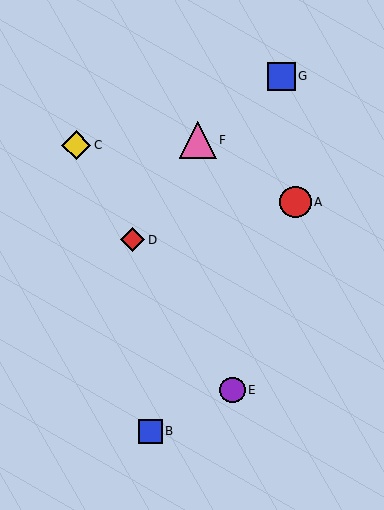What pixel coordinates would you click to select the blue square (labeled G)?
Click at (281, 76) to select the blue square G.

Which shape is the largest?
The pink triangle (labeled F) is the largest.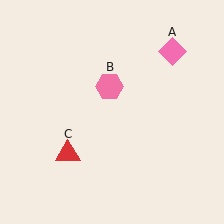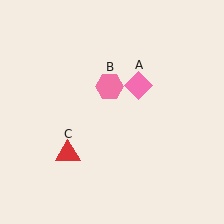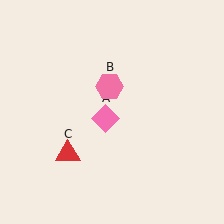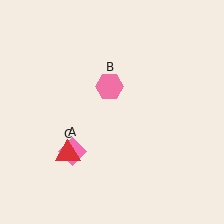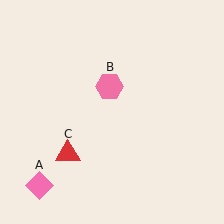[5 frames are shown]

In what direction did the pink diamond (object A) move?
The pink diamond (object A) moved down and to the left.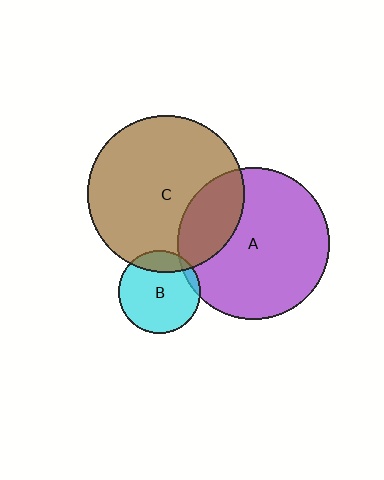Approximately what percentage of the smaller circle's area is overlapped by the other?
Approximately 25%.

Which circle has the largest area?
Circle C (brown).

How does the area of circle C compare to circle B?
Approximately 3.6 times.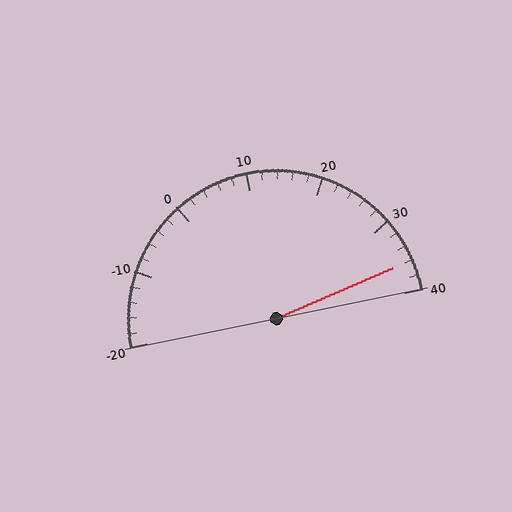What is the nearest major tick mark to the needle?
The nearest major tick mark is 40.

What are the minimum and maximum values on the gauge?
The gauge ranges from -20 to 40.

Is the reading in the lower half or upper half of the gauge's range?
The reading is in the upper half of the range (-20 to 40).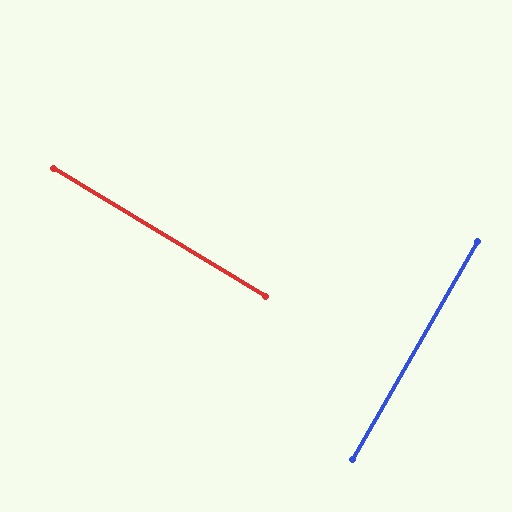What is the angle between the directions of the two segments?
Approximately 89 degrees.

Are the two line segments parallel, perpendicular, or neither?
Perpendicular — they meet at approximately 89°.